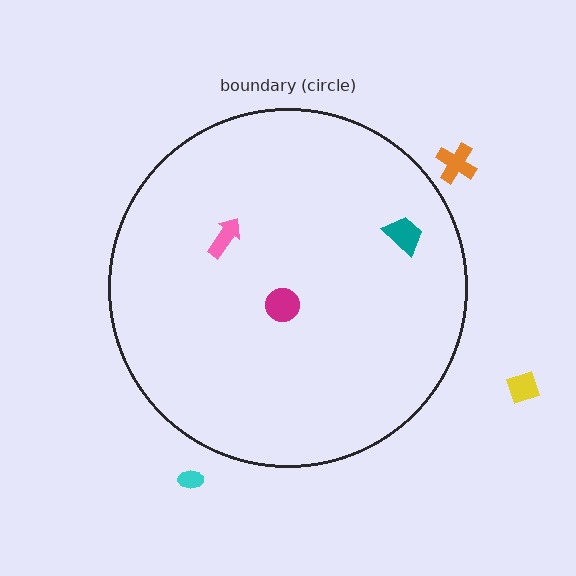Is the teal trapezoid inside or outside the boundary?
Inside.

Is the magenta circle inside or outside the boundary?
Inside.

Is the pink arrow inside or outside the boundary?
Inside.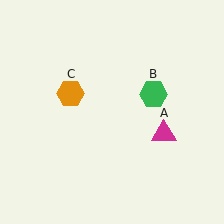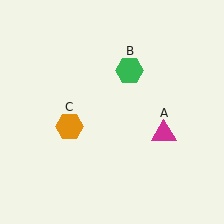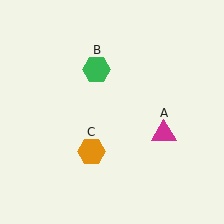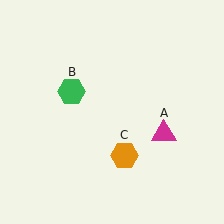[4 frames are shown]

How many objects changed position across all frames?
2 objects changed position: green hexagon (object B), orange hexagon (object C).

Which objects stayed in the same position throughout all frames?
Magenta triangle (object A) remained stationary.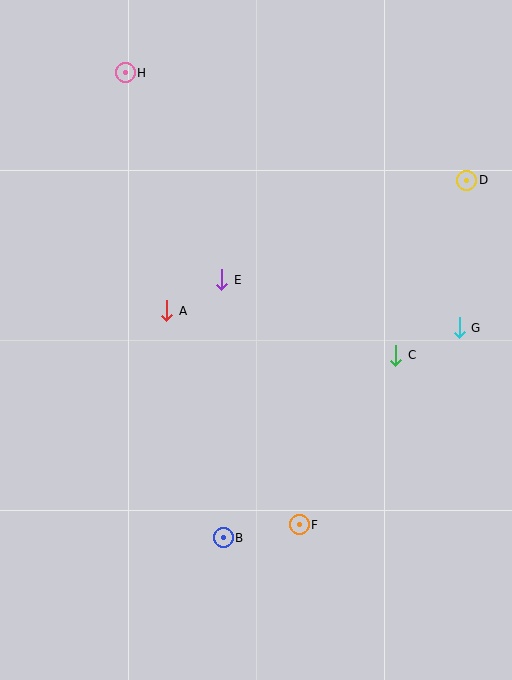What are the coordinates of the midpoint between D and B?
The midpoint between D and B is at (345, 359).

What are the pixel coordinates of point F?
Point F is at (299, 525).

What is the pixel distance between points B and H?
The distance between B and H is 476 pixels.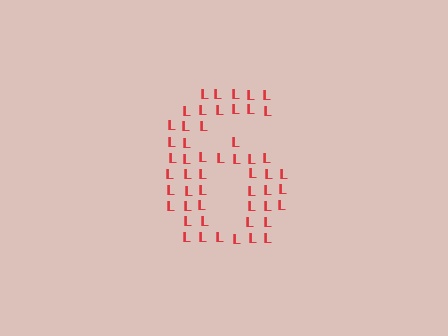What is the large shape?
The large shape is the digit 6.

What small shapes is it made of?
It is made of small letter L's.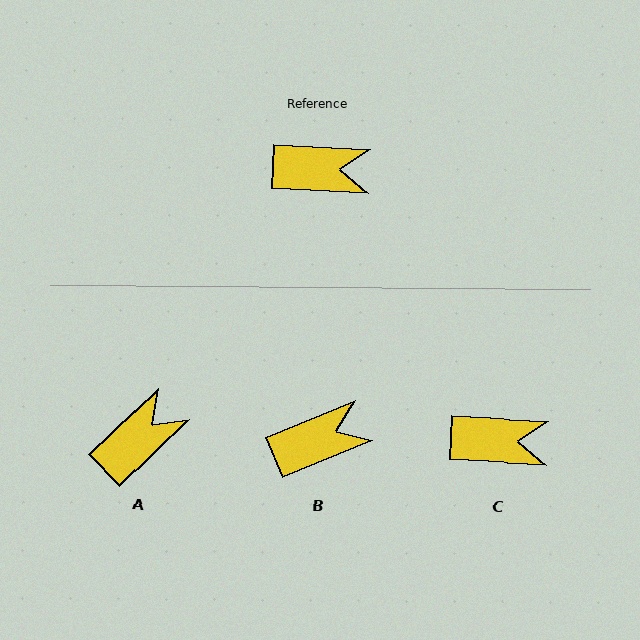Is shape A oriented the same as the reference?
No, it is off by about 47 degrees.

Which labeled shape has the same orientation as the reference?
C.